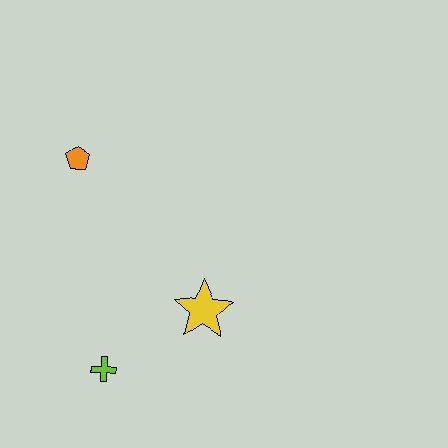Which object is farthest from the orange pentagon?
The lime cross is farthest from the orange pentagon.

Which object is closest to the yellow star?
The lime cross is closest to the yellow star.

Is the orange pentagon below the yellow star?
No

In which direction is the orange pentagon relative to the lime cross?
The orange pentagon is above the lime cross.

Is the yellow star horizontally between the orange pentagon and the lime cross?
No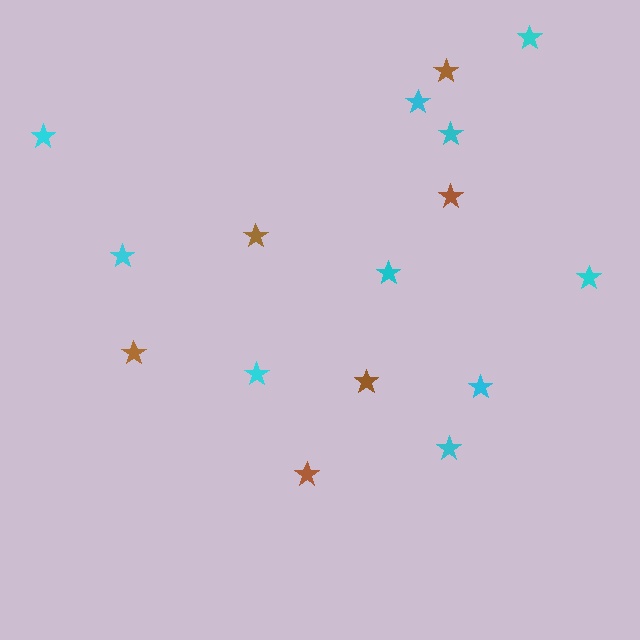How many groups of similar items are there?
There are 2 groups: one group of cyan stars (10) and one group of brown stars (6).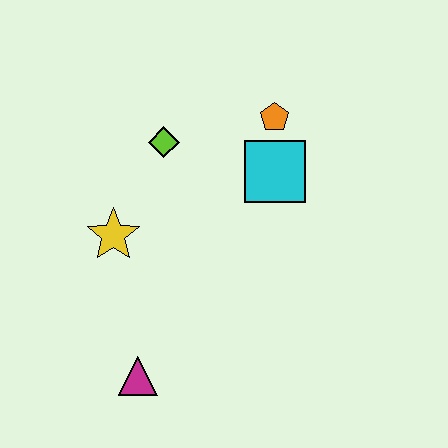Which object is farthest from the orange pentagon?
The magenta triangle is farthest from the orange pentagon.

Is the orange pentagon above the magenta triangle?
Yes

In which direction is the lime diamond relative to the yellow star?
The lime diamond is above the yellow star.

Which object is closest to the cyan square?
The orange pentagon is closest to the cyan square.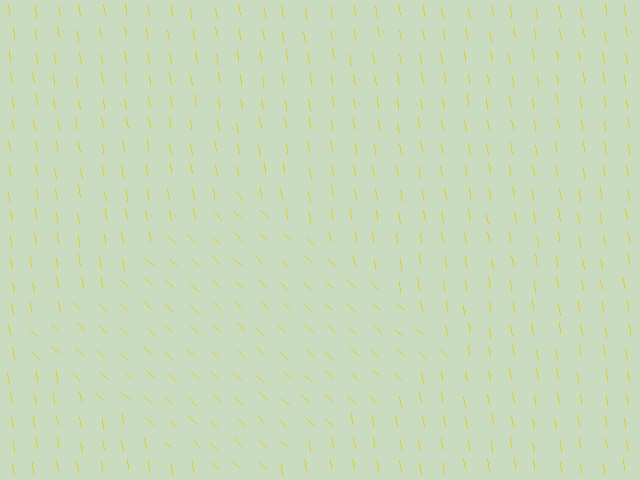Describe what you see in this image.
The image is filled with small yellow line segments. A diamond region in the image has lines oriented differently from the surrounding lines, creating a visible texture boundary.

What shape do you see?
I see a diamond.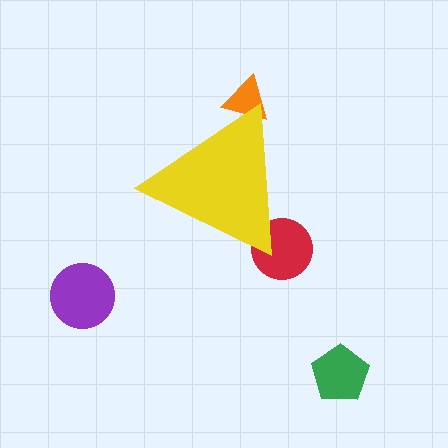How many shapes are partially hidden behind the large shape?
2 shapes are partially hidden.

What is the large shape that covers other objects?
A yellow triangle.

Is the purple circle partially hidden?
No, the purple circle is fully visible.